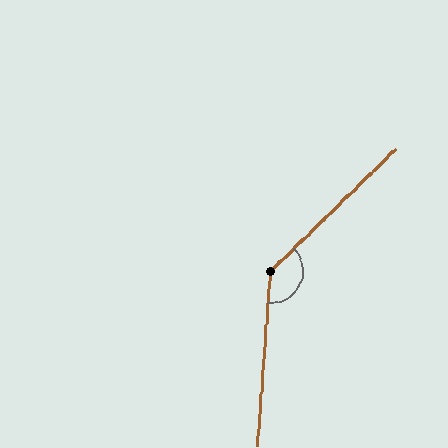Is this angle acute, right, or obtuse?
It is obtuse.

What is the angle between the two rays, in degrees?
Approximately 138 degrees.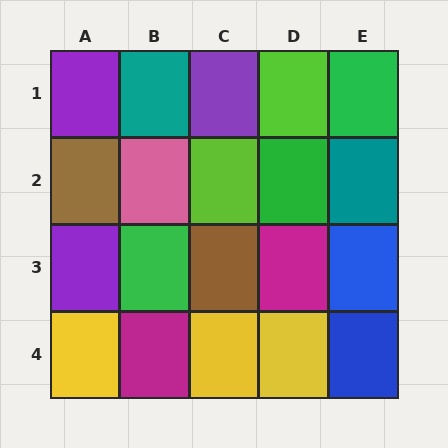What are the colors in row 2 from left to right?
Brown, pink, lime, green, teal.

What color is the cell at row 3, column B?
Green.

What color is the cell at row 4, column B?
Magenta.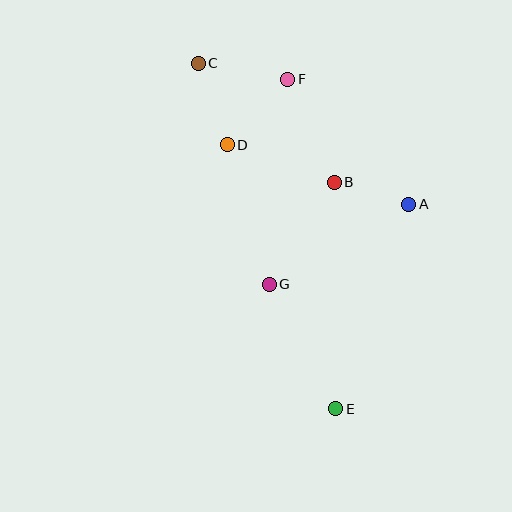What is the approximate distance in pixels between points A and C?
The distance between A and C is approximately 253 pixels.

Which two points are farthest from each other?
Points C and E are farthest from each other.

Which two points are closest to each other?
Points A and B are closest to each other.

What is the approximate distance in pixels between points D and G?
The distance between D and G is approximately 146 pixels.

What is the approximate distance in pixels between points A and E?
The distance between A and E is approximately 217 pixels.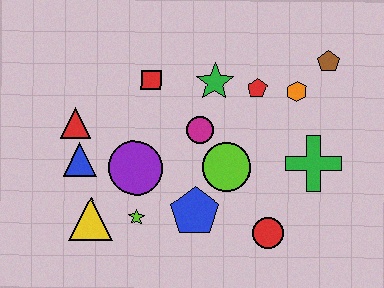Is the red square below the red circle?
No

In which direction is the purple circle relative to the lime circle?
The purple circle is to the left of the lime circle.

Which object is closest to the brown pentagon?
The orange hexagon is closest to the brown pentagon.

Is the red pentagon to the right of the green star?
Yes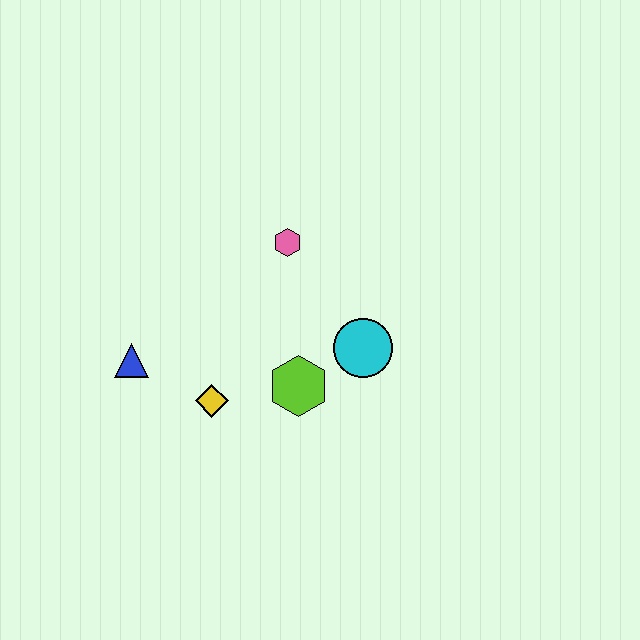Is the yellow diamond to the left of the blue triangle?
No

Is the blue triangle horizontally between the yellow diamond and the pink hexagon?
No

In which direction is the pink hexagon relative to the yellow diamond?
The pink hexagon is above the yellow diamond.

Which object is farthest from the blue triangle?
The cyan circle is farthest from the blue triangle.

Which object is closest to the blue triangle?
The yellow diamond is closest to the blue triangle.